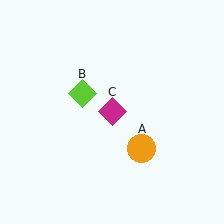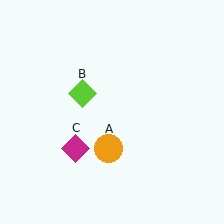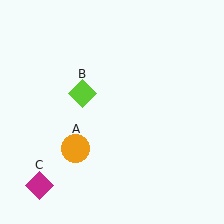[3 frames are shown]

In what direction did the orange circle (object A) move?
The orange circle (object A) moved left.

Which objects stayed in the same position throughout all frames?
Lime diamond (object B) remained stationary.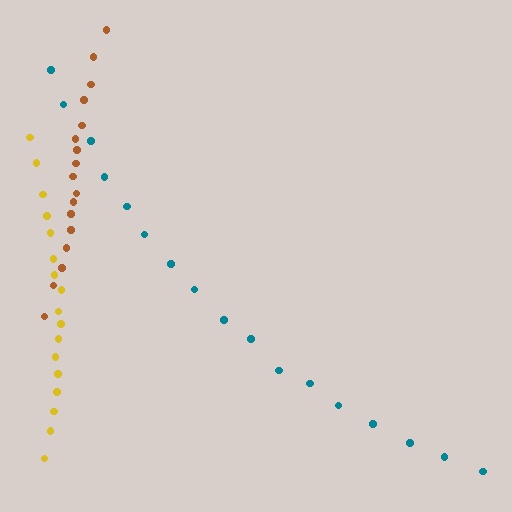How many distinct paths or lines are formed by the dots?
There are 3 distinct paths.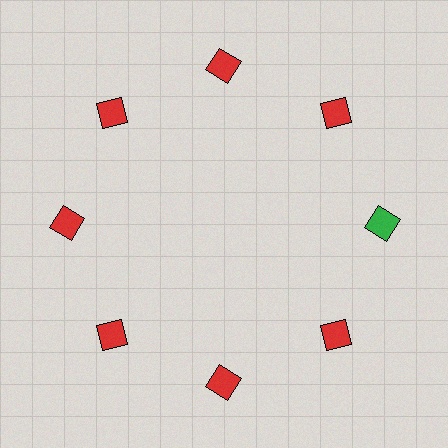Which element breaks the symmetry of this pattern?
The green square at roughly the 3 o'clock position breaks the symmetry. All other shapes are red squares.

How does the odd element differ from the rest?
It has a different color: green instead of red.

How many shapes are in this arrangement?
There are 8 shapes arranged in a ring pattern.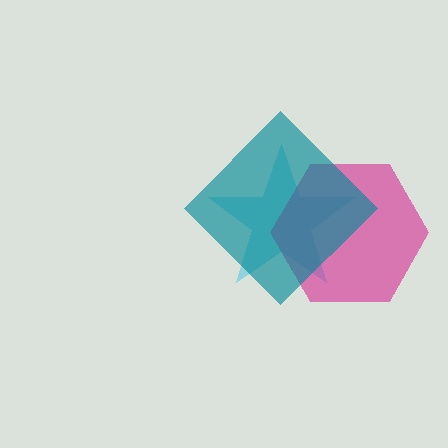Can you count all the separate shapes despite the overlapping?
Yes, there are 3 separate shapes.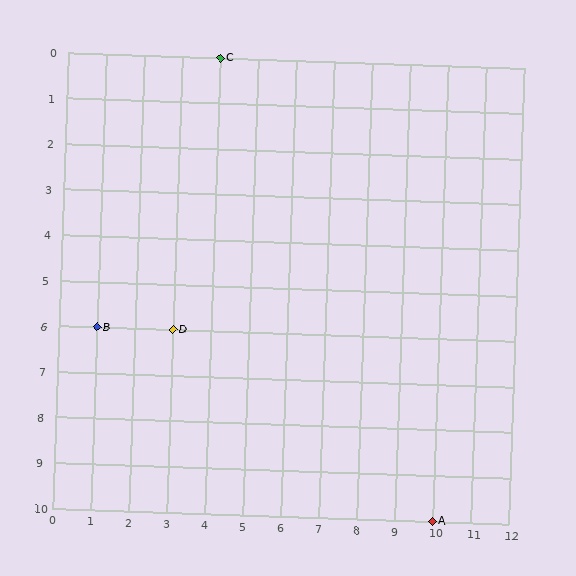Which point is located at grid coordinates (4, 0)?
Point C is at (4, 0).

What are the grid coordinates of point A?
Point A is at grid coordinates (10, 10).